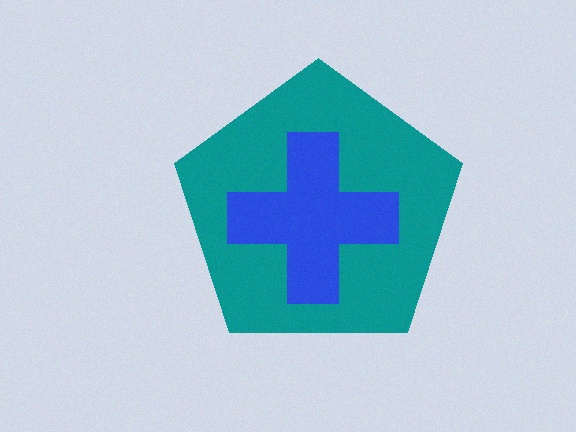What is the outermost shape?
The teal pentagon.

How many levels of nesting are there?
2.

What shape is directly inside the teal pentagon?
The blue cross.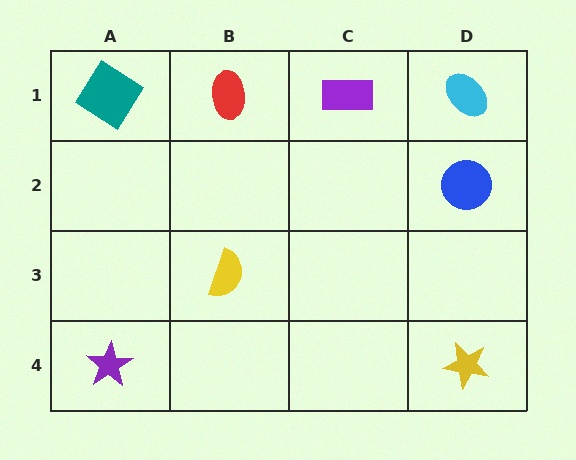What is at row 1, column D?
A cyan ellipse.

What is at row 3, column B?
A yellow semicircle.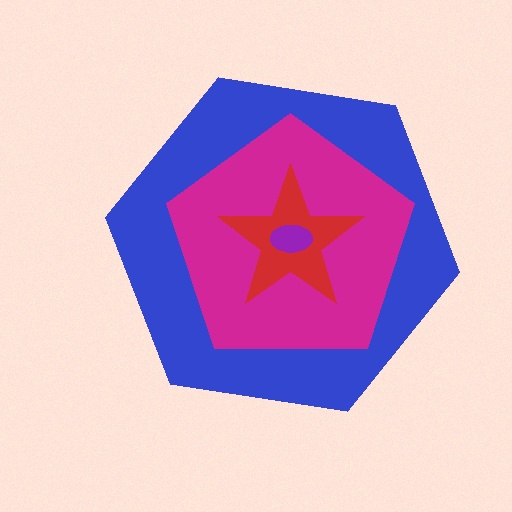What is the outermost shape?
The blue hexagon.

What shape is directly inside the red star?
The purple ellipse.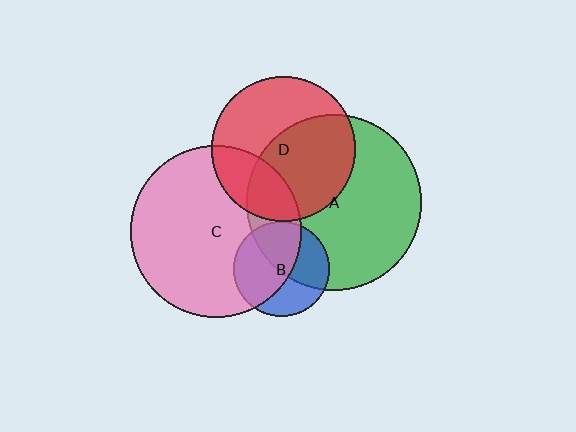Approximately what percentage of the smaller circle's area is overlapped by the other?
Approximately 50%.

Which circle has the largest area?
Circle A (green).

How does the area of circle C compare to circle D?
Approximately 1.4 times.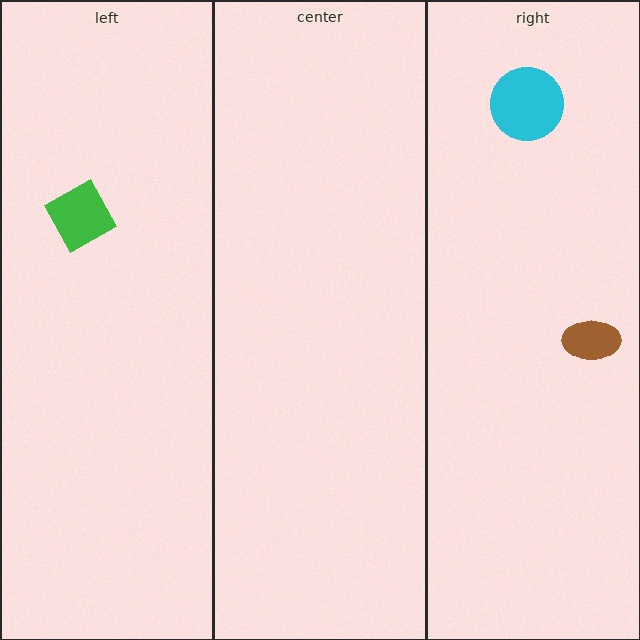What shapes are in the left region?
The green square.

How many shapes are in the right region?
2.